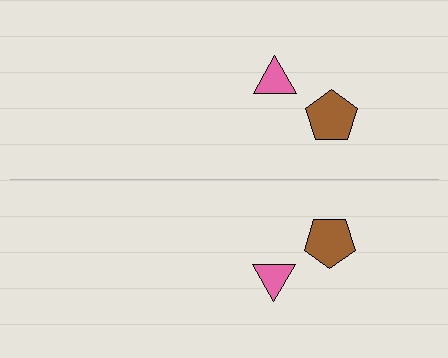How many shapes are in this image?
There are 4 shapes in this image.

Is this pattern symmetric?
Yes, this pattern has bilateral (reflection) symmetry.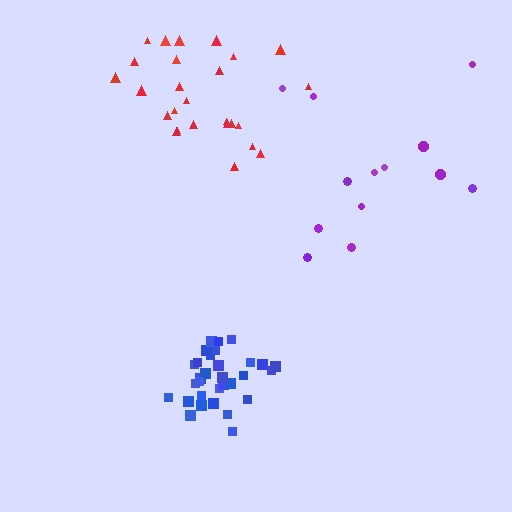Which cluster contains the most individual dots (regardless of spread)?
Blue (31).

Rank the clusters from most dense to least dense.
blue, red, purple.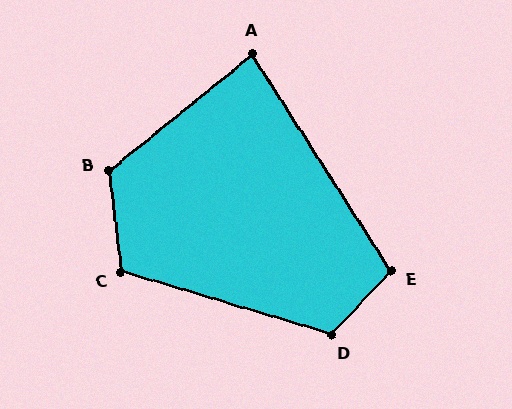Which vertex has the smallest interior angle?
A, at approximately 83 degrees.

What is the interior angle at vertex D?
Approximately 116 degrees (obtuse).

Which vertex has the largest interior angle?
B, at approximately 122 degrees.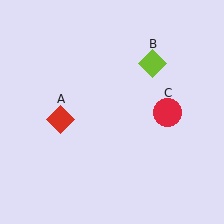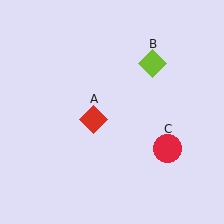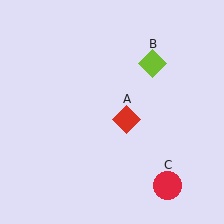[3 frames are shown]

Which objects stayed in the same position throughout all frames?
Lime diamond (object B) remained stationary.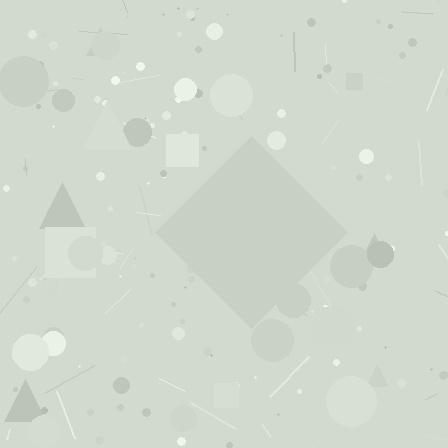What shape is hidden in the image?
A diamond is hidden in the image.